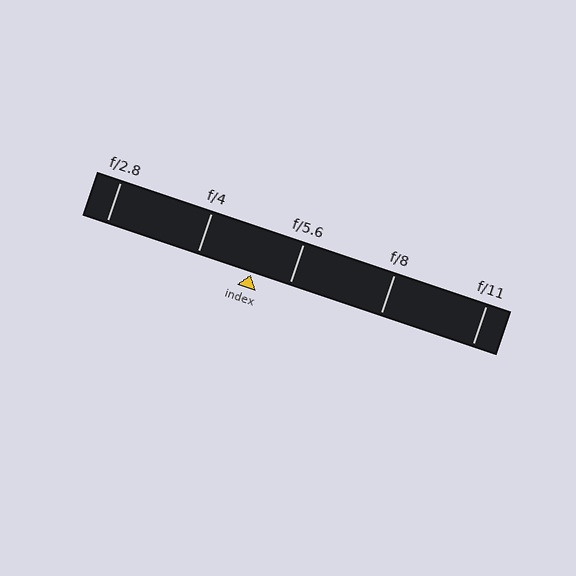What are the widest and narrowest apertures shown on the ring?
The widest aperture shown is f/2.8 and the narrowest is f/11.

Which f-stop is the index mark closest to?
The index mark is closest to f/5.6.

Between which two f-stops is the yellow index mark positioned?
The index mark is between f/4 and f/5.6.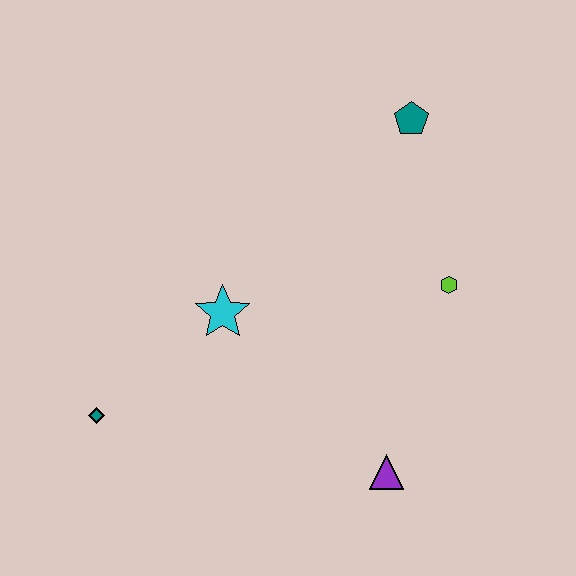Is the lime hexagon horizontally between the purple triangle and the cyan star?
No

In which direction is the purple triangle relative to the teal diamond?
The purple triangle is to the right of the teal diamond.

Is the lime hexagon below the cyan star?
No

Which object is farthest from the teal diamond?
The teal pentagon is farthest from the teal diamond.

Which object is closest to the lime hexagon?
The teal pentagon is closest to the lime hexagon.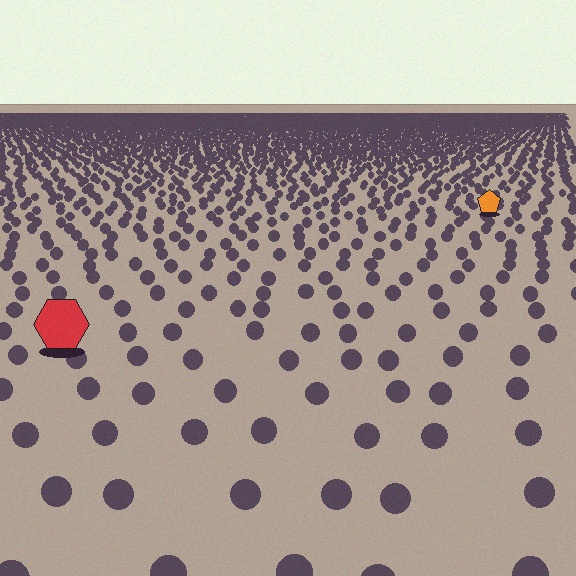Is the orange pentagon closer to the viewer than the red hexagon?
No. The red hexagon is closer — you can tell from the texture gradient: the ground texture is coarser near it.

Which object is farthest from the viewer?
The orange pentagon is farthest from the viewer. It appears smaller and the ground texture around it is denser.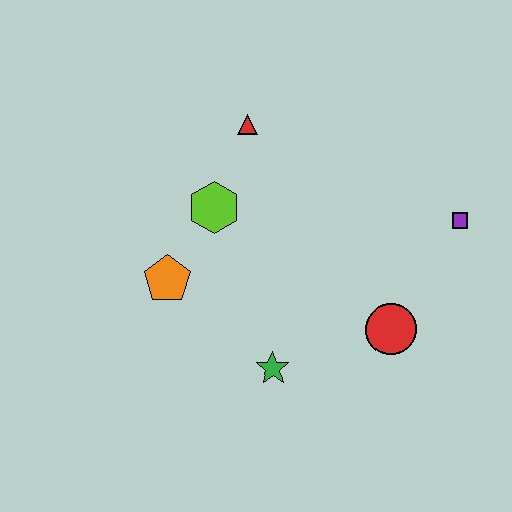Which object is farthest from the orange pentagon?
The purple square is farthest from the orange pentagon.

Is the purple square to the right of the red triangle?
Yes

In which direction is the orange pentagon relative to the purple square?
The orange pentagon is to the left of the purple square.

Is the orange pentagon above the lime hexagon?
No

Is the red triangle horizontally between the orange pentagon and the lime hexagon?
No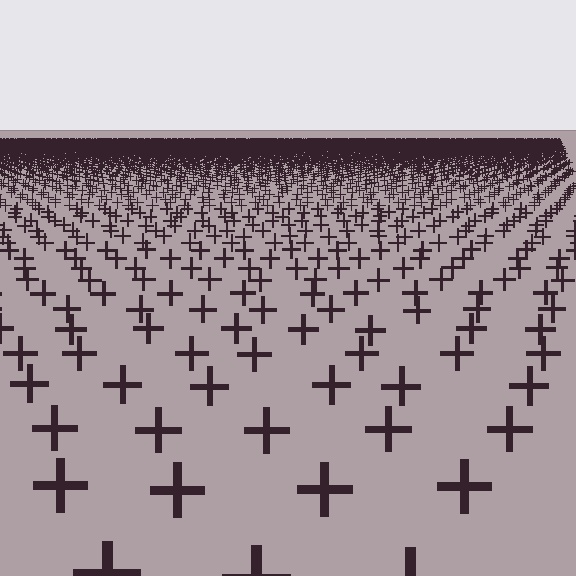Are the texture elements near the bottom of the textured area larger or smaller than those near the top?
Larger. Near the bottom, elements are closer to the viewer and appear at a bigger on-screen size.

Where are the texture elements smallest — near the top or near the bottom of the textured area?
Near the top.